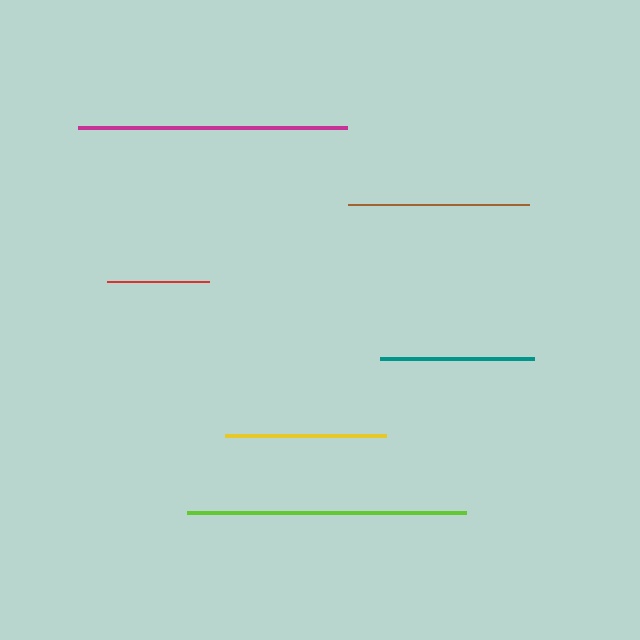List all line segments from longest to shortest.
From longest to shortest: lime, magenta, brown, yellow, teal, red.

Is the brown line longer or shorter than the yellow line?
The brown line is longer than the yellow line.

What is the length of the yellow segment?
The yellow segment is approximately 161 pixels long.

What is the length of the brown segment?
The brown segment is approximately 181 pixels long.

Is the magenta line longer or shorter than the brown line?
The magenta line is longer than the brown line.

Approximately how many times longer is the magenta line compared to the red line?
The magenta line is approximately 2.6 times the length of the red line.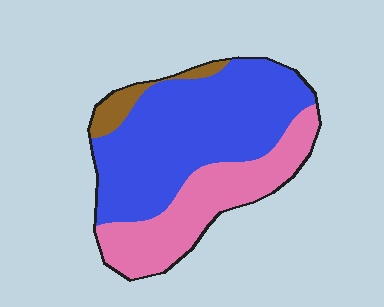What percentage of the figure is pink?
Pink takes up between a quarter and a half of the figure.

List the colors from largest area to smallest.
From largest to smallest: blue, pink, brown.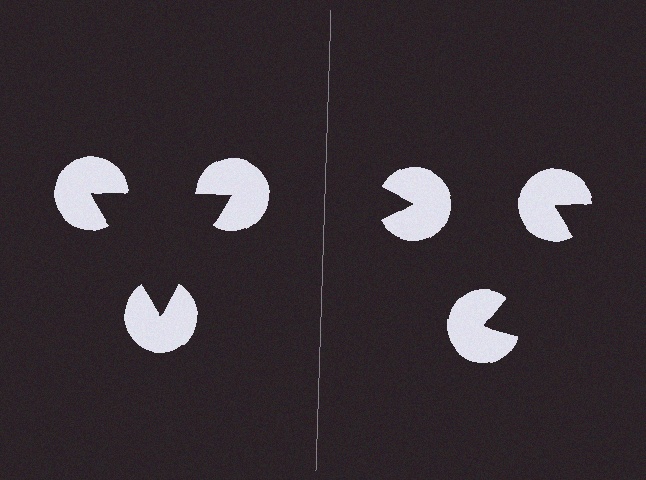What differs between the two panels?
The pac-man discs are positioned identically on both sides; only the wedge orientations differ. On the left they align to a triangle; on the right they are misaligned.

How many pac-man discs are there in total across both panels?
6 — 3 on each side.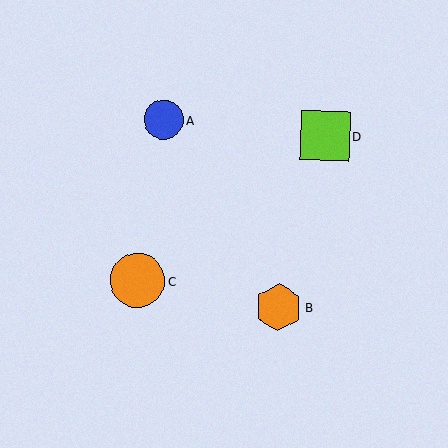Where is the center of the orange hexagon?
The center of the orange hexagon is at (279, 307).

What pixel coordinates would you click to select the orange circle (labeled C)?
Click at (137, 281) to select the orange circle C.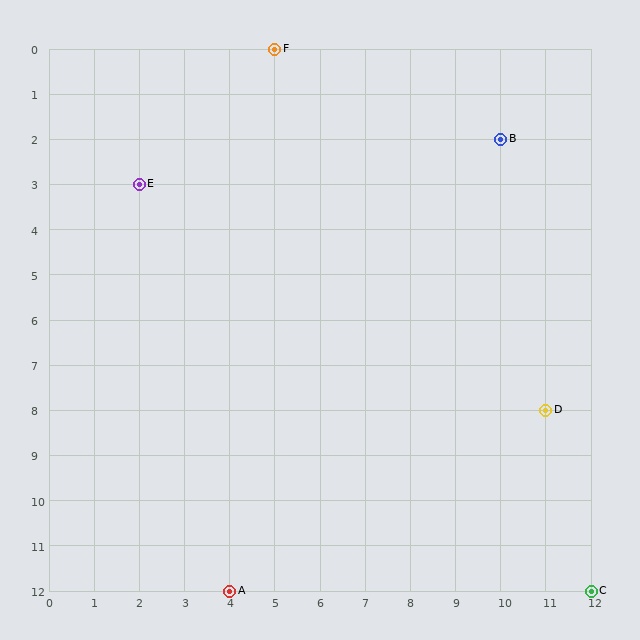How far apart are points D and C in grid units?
Points D and C are 1 column and 4 rows apart (about 4.1 grid units diagonally).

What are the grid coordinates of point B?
Point B is at grid coordinates (10, 2).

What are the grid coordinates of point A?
Point A is at grid coordinates (4, 12).